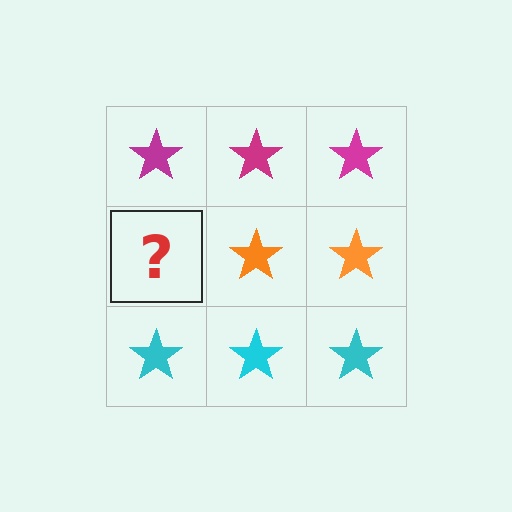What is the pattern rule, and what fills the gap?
The rule is that each row has a consistent color. The gap should be filled with an orange star.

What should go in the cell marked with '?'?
The missing cell should contain an orange star.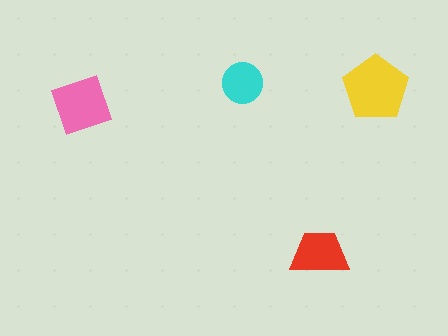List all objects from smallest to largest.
The cyan circle, the red trapezoid, the pink diamond, the yellow pentagon.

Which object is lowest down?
The red trapezoid is bottommost.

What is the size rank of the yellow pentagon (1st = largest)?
1st.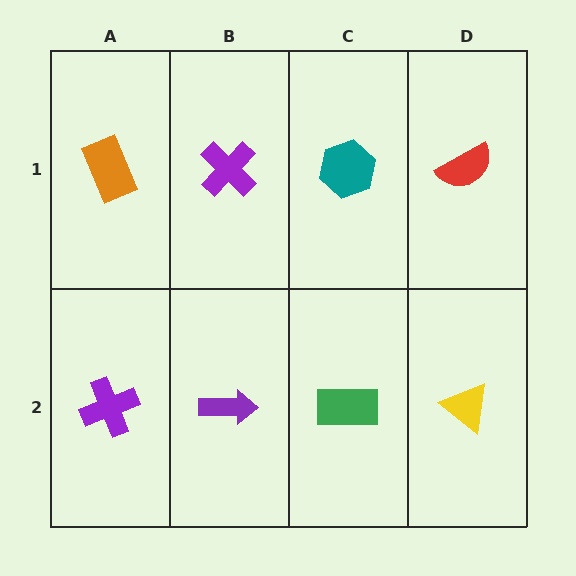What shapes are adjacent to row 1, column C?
A green rectangle (row 2, column C), a purple cross (row 1, column B), a red semicircle (row 1, column D).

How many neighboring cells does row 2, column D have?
2.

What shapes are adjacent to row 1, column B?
A purple arrow (row 2, column B), an orange rectangle (row 1, column A), a teal hexagon (row 1, column C).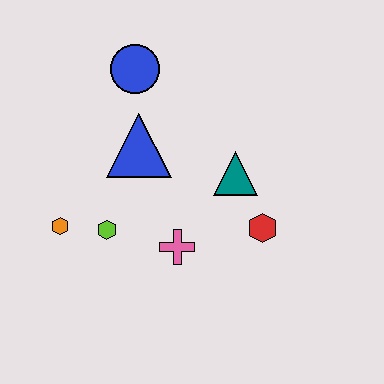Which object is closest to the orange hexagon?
The lime hexagon is closest to the orange hexagon.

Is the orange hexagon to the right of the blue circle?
No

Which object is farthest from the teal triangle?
The orange hexagon is farthest from the teal triangle.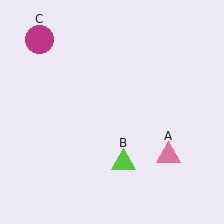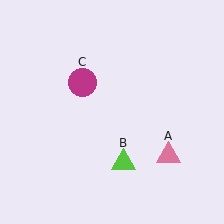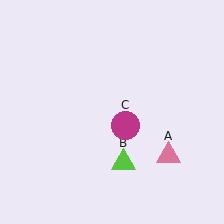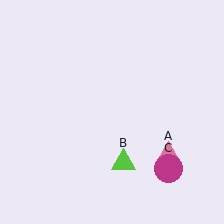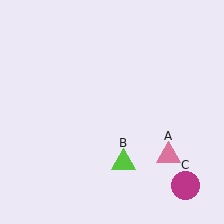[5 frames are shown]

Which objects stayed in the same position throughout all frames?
Pink triangle (object A) and lime triangle (object B) remained stationary.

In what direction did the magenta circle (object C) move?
The magenta circle (object C) moved down and to the right.